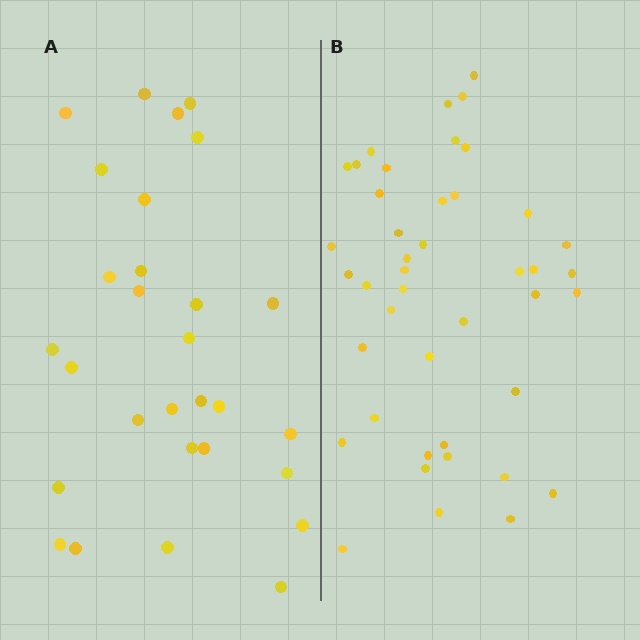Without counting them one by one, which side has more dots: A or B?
Region B (the right region) has more dots.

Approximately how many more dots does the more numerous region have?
Region B has approximately 15 more dots than region A.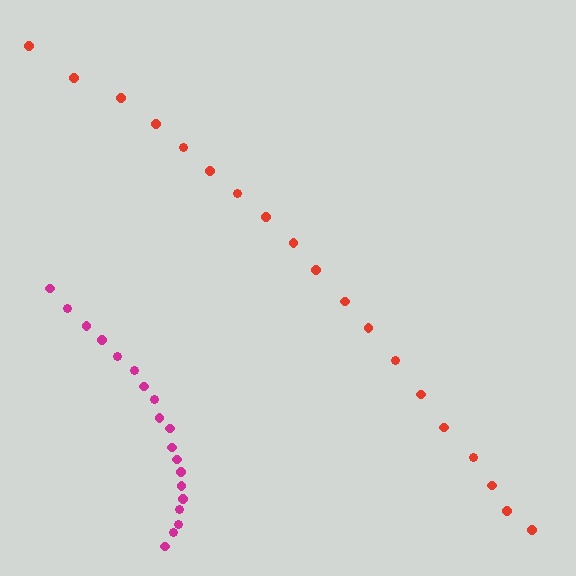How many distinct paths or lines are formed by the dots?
There are 2 distinct paths.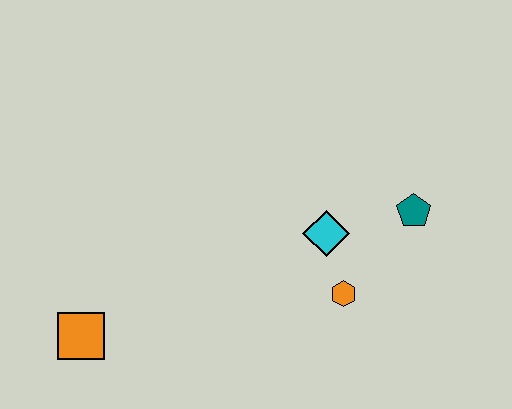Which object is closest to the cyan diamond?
The orange hexagon is closest to the cyan diamond.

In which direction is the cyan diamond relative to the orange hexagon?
The cyan diamond is above the orange hexagon.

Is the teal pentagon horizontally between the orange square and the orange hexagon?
No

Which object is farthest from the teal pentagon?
The orange square is farthest from the teal pentagon.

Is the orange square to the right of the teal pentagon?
No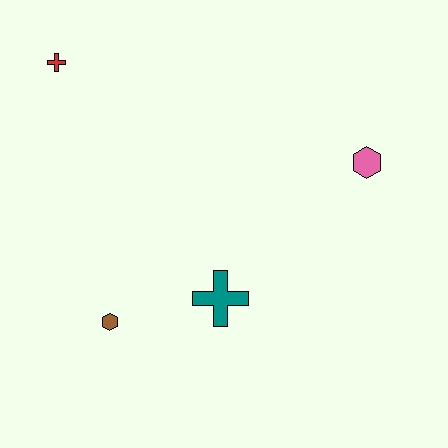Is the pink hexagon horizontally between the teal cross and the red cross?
No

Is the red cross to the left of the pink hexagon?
Yes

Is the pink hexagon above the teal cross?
Yes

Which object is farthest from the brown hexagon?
The pink hexagon is farthest from the brown hexagon.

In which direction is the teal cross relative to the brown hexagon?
The teal cross is to the right of the brown hexagon.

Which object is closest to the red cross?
The brown hexagon is closest to the red cross.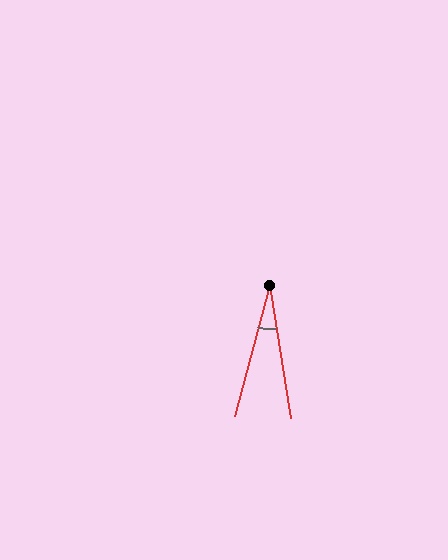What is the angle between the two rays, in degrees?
Approximately 24 degrees.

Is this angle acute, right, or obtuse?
It is acute.